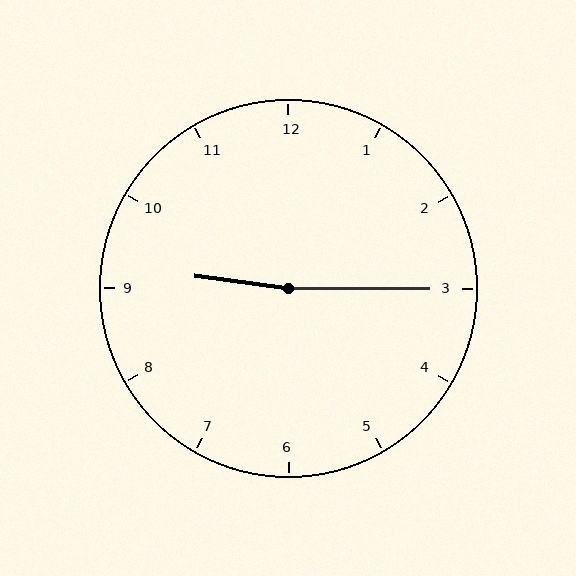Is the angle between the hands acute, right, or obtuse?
It is obtuse.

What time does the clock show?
9:15.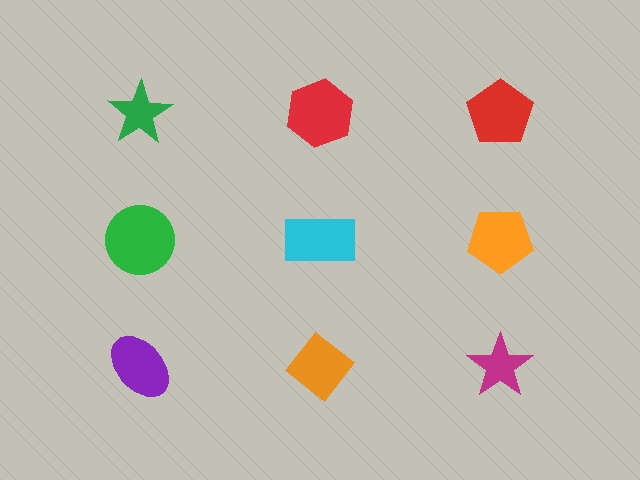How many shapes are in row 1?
3 shapes.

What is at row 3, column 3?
A magenta star.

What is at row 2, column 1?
A green circle.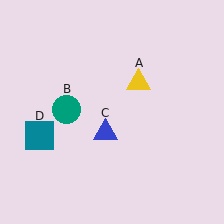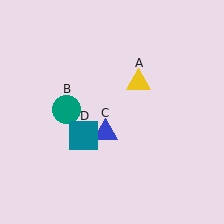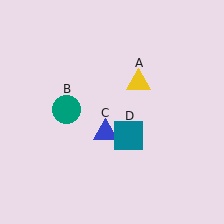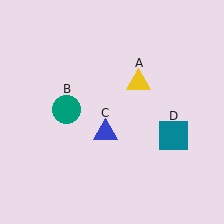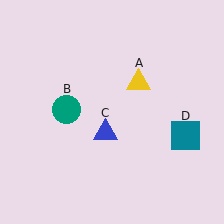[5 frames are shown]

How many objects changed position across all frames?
1 object changed position: teal square (object D).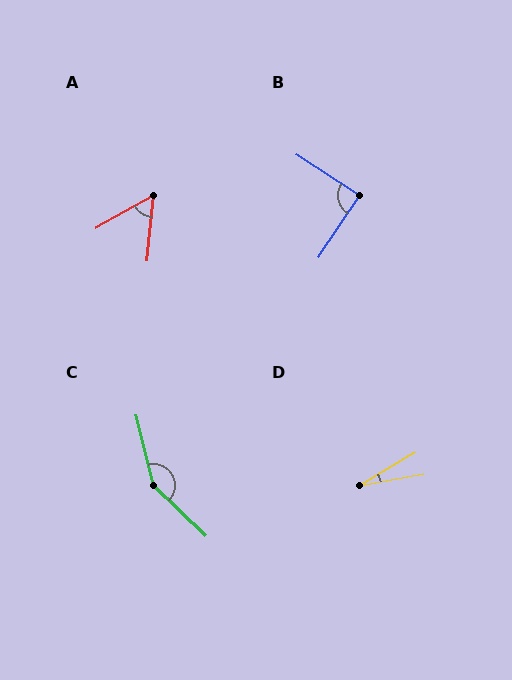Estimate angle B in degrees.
Approximately 89 degrees.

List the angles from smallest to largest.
D (20°), A (55°), B (89°), C (147°).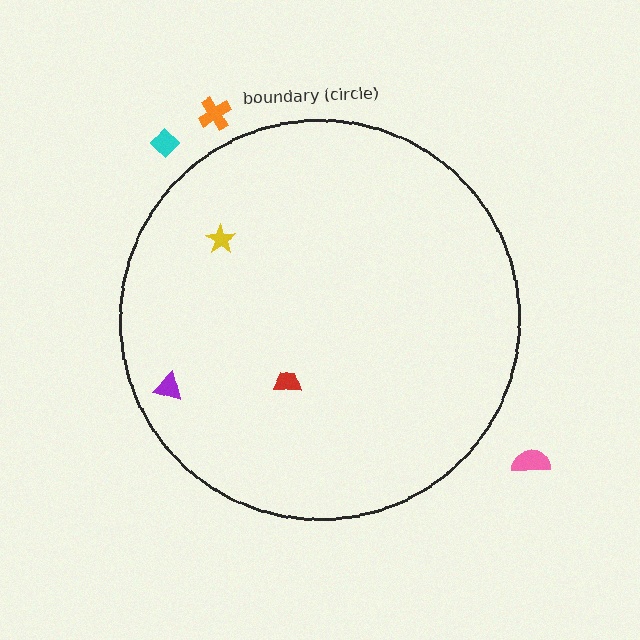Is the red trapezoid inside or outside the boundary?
Inside.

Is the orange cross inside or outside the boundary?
Outside.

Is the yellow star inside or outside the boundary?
Inside.